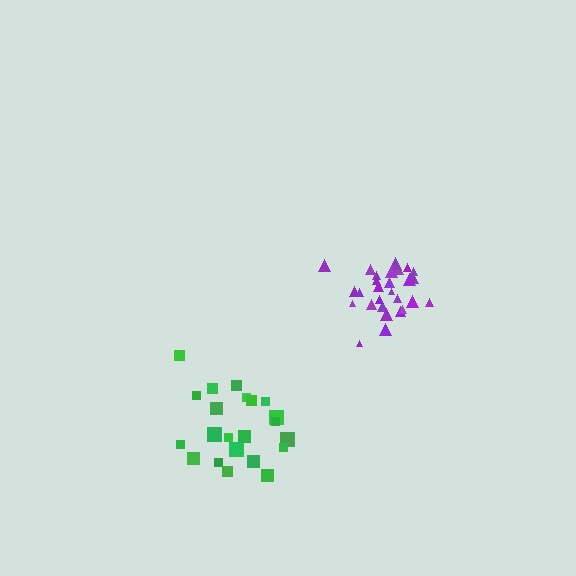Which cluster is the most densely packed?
Purple.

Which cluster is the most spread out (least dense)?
Green.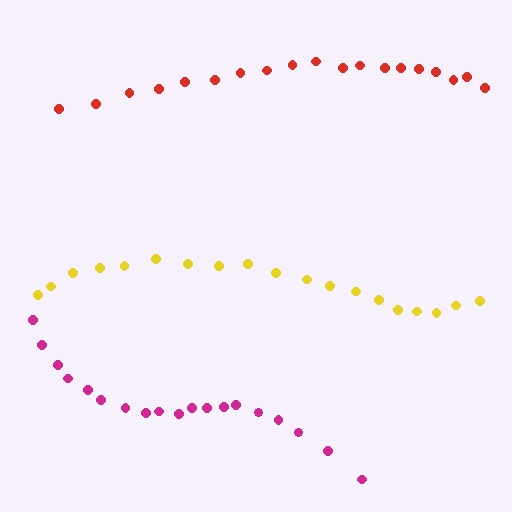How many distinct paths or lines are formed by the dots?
There are 3 distinct paths.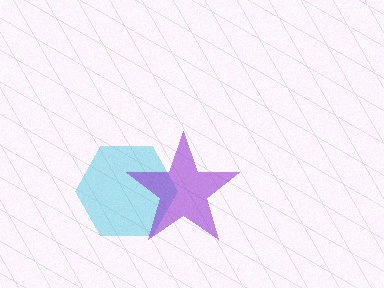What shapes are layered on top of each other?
The layered shapes are: a cyan hexagon, a purple star.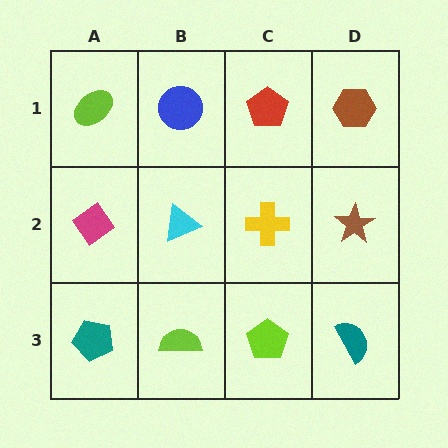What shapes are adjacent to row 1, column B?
A cyan triangle (row 2, column B), a lime ellipse (row 1, column A), a red pentagon (row 1, column C).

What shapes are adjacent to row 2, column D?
A brown hexagon (row 1, column D), a teal semicircle (row 3, column D), a yellow cross (row 2, column C).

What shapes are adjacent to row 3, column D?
A brown star (row 2, column D), a lime pentagon (row 3, column C).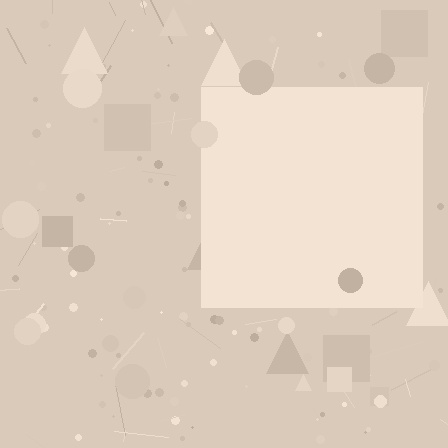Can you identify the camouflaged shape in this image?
The camouflaged shape is a square.